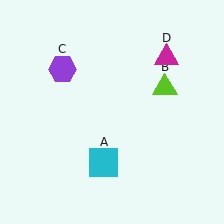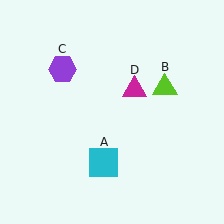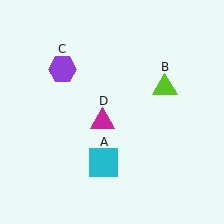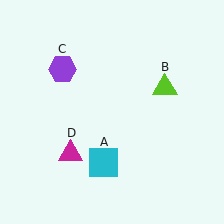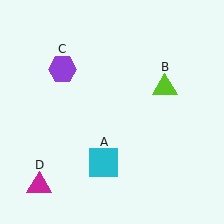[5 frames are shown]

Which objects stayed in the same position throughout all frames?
Cyan square (object A) and lime triangle (object B) and purple hexagon (object C) remained stationary.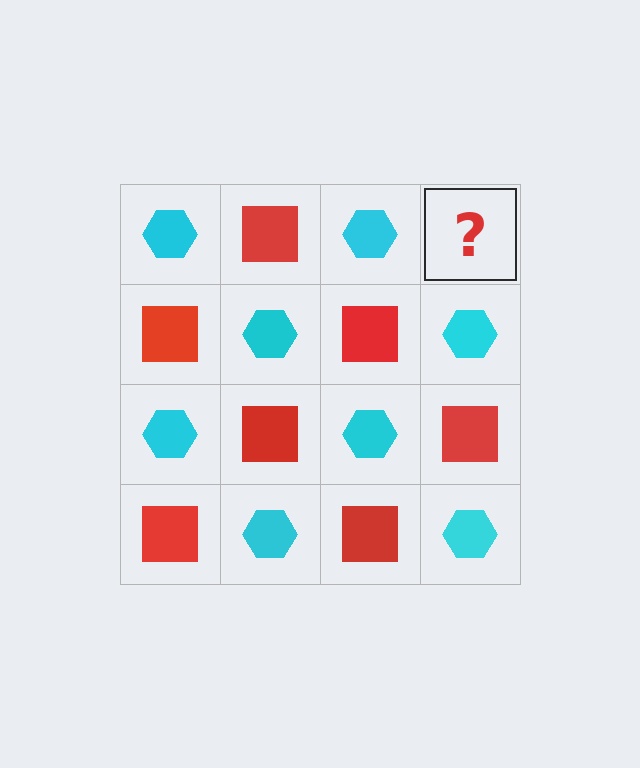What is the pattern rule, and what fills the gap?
The rule is that it alternates cyan hexagon and red square in a checkerboard pattern. The gap should be filled with a red square.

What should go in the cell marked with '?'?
The missing cell should contain a red square.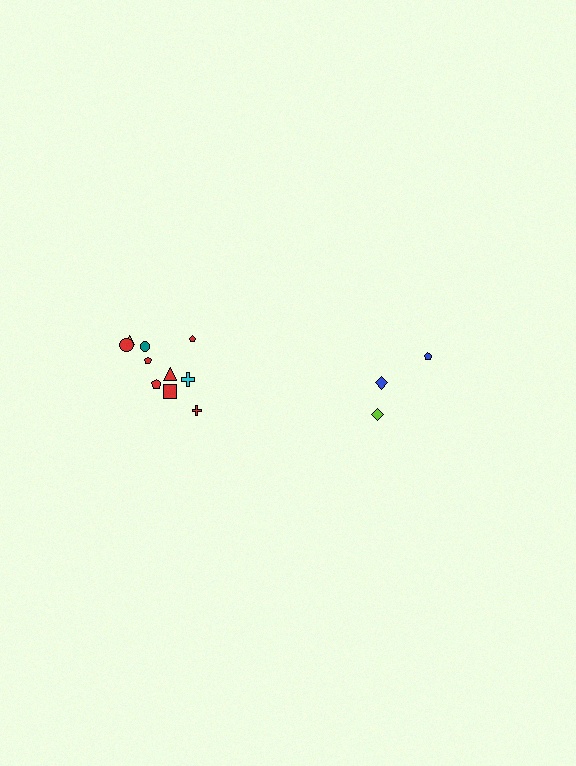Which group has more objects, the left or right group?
The left group.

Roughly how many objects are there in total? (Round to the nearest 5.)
Roughly 15 objects in total.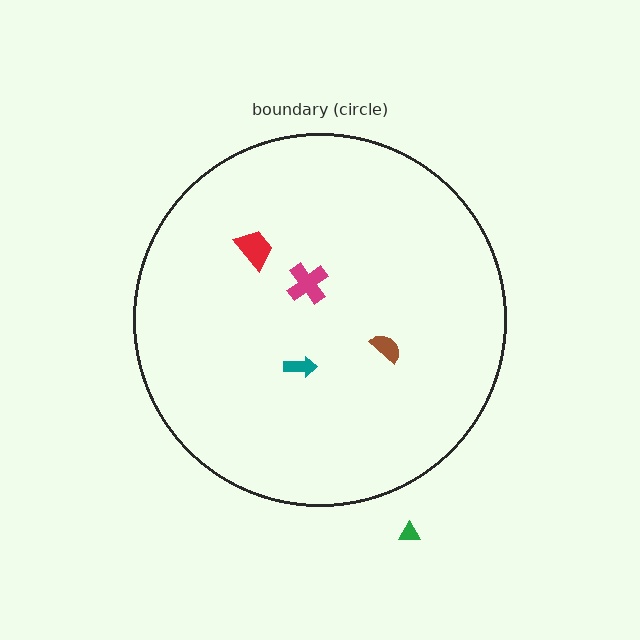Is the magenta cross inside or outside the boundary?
Inside.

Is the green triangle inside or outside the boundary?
Outside.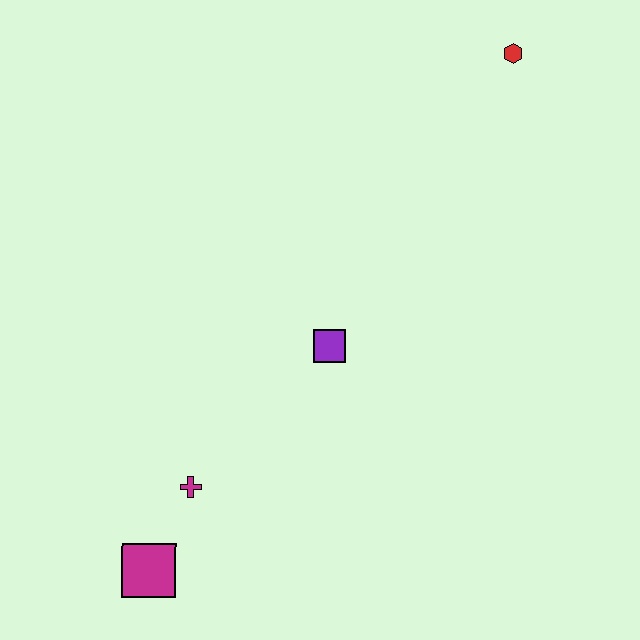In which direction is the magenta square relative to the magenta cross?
The magenta square is below the magenta cross.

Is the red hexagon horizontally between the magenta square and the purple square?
No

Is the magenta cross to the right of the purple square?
No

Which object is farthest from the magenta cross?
The red hexagon is farthest from the magenta cross.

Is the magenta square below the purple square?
Yes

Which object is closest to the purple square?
The magenta cross is closest to the purple square.